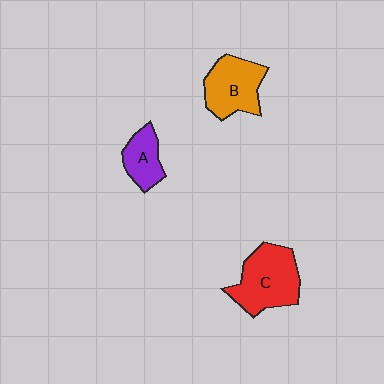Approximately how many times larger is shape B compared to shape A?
Approximately 1.6 times.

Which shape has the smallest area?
Shape A (purple).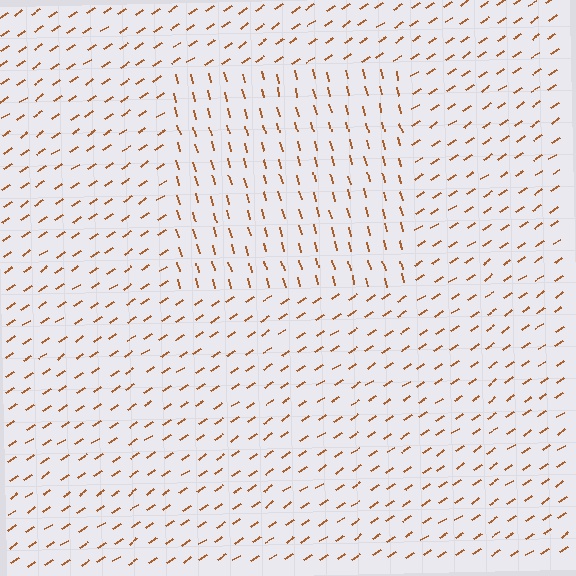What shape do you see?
I see a rectangle.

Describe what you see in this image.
The image is filled with small brown line segments. A rectangle region in the image has lines oriented differently from the surrounding lines, creating a visible texture boundary.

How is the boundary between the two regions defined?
The boundary is defined purely by a change in line orientation (approximately 71 degrees difference). All lines are the same color and thickness.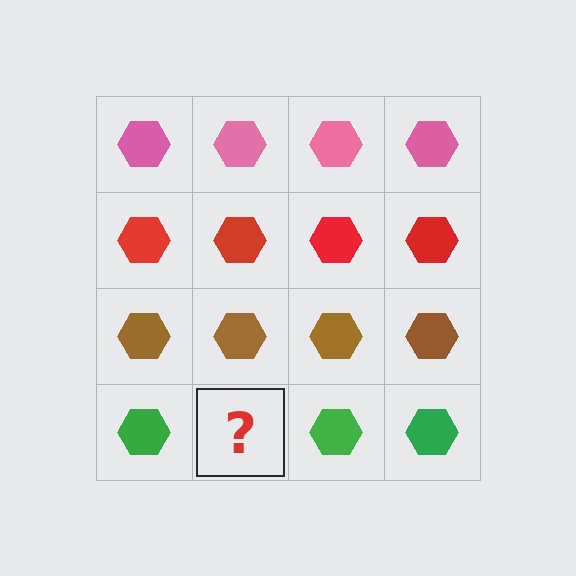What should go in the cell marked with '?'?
The missing cell should contain a green hexagon.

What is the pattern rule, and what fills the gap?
The rule is that each row has a consistent color. The gap should be filled with a green hexagon.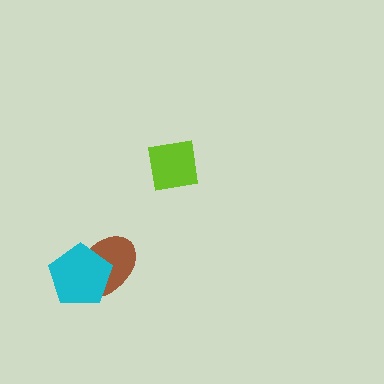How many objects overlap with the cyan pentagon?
1 object overlaps with the cyan pentagon.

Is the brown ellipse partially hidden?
Yes, it is partially covered by another shape.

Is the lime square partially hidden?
No, no other shape covers it.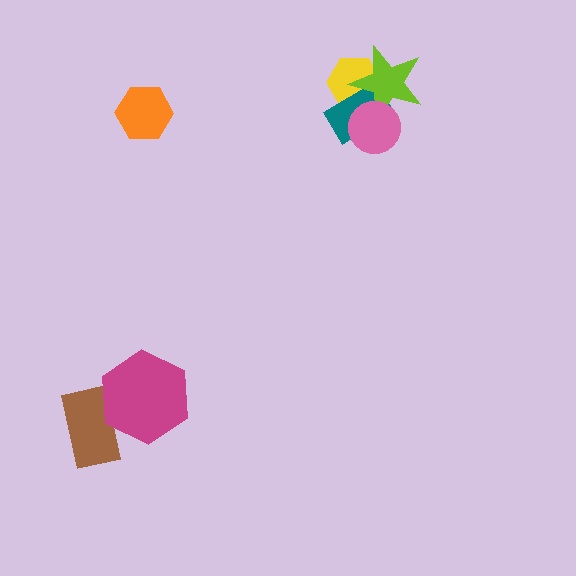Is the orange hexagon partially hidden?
No, no other shape covers it.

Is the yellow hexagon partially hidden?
Yes, it is partially covered by another shape.